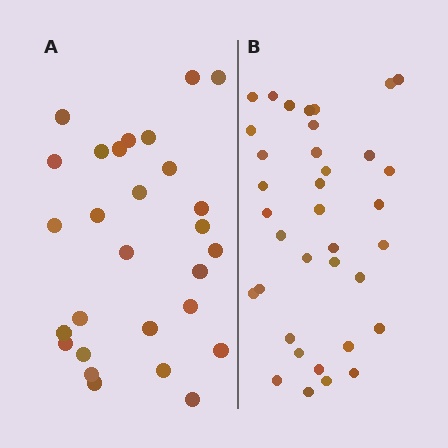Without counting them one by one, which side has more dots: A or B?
Region B (the right region) has more dots.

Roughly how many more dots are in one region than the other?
Region B has roughly 8 or so more dots than region A.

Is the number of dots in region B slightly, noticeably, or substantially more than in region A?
Region B has noticeably more, but not dramatically so. The ratio is roughly 1.3 to 1.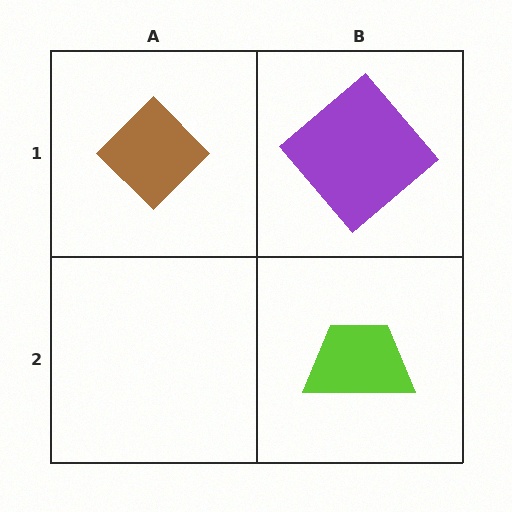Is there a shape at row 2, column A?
No, that cell is empty.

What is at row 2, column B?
A lime trapezoid.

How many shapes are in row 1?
2 shapes.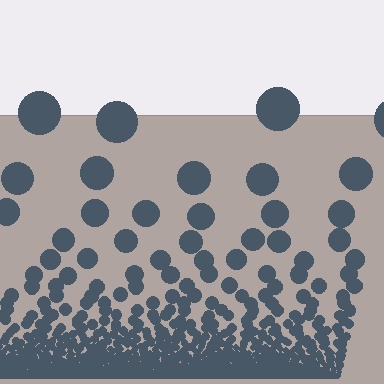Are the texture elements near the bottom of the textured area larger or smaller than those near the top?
Smaller. The gradient is inverted — elements near the bottom are smaller and denser.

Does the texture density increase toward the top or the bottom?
Density increases toward the bottom.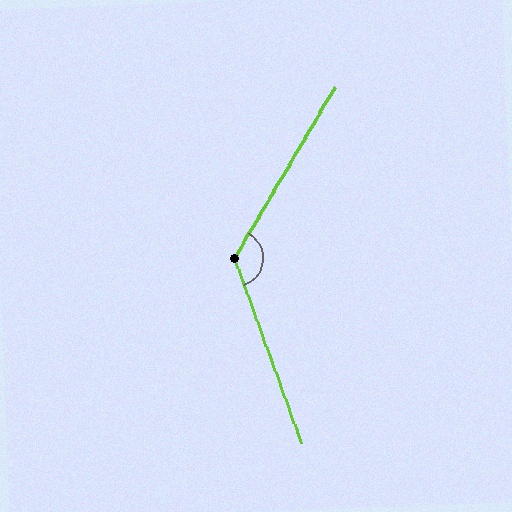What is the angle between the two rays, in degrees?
Approximately 130 degrees.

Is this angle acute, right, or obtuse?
It is obtuse.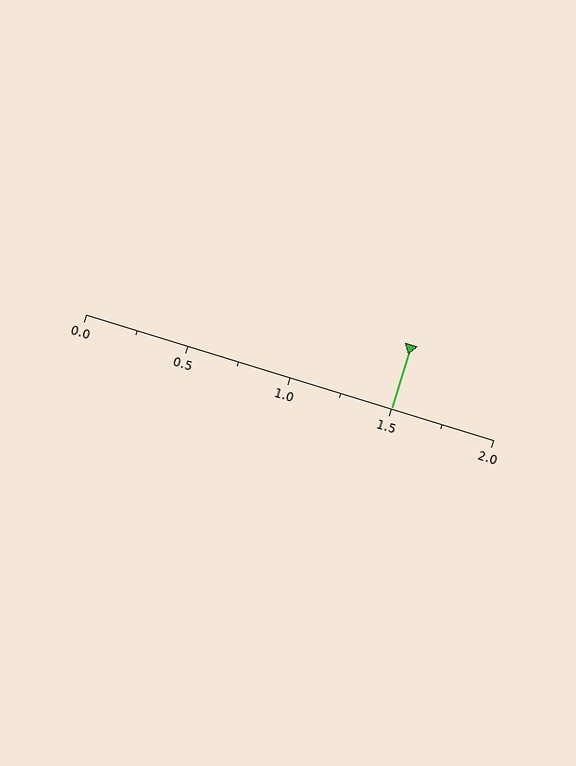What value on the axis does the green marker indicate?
The marker indicates approximately 1.5.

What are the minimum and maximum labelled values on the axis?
The axis runs from 0.0 to 2.0.